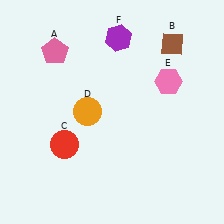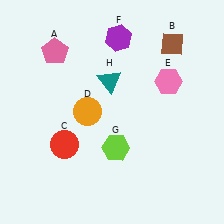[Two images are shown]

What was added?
A lime hexagon (G), a teal triangle (H) were added in Image 2.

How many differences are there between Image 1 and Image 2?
There are 2 differences between the two images.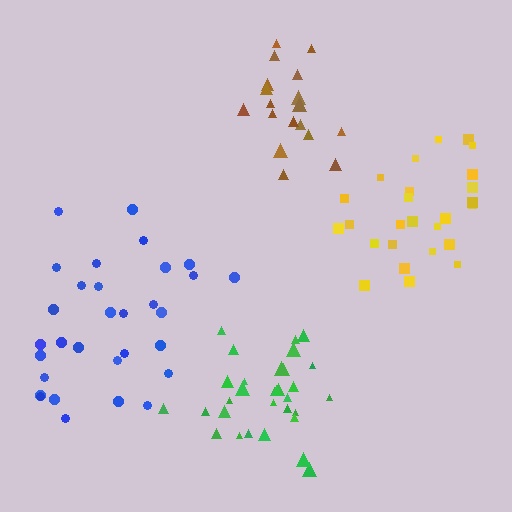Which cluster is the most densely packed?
Green.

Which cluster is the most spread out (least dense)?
Blue.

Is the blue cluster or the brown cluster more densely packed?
Brown.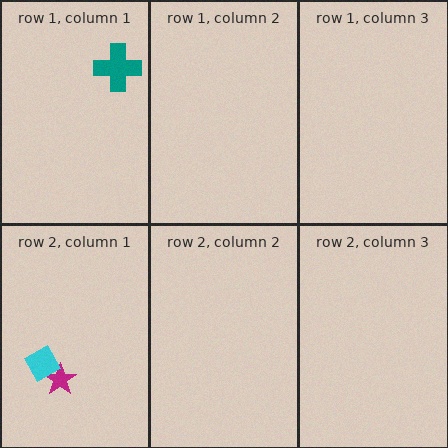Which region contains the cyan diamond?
The row 2, column 1 region.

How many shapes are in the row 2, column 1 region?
2.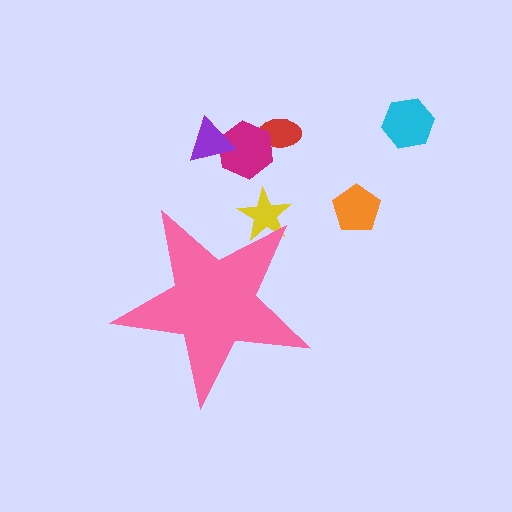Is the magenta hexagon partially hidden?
No, the magenta hexagon is fully visible.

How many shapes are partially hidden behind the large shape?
1 shape is partially hidden.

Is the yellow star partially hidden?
Yes, the yellow star is partially hidden behind the pink star.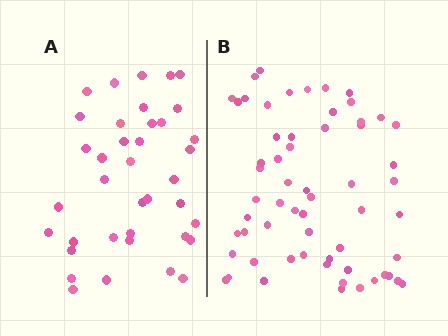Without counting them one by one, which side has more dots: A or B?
Region B (the right region) has more dots.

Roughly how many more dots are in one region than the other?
Region B has approximately 20 more dots than region A.